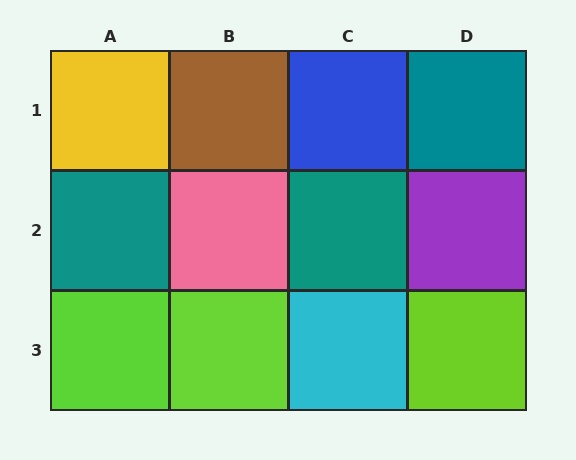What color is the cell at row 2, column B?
Pink.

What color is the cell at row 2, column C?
Teal.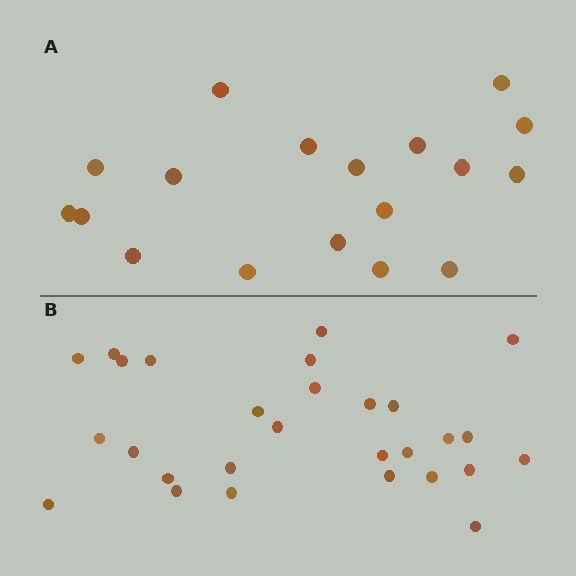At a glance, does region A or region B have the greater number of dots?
Region B (the bottom region) has more dots.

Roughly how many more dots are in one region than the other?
Region B has roughly 10 or so more dots than region A.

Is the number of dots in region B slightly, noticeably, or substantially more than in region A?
Region B has substantially more. The ratio is roughly 1.6 to 1.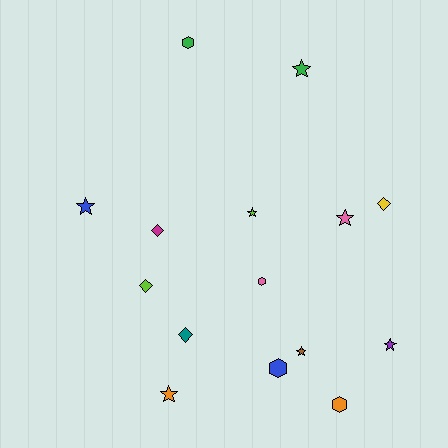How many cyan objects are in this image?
There are no cyan objects.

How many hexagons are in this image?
There are 4 hexagons.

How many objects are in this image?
There are 15 objects.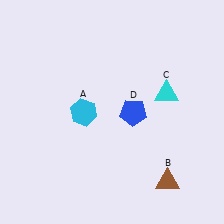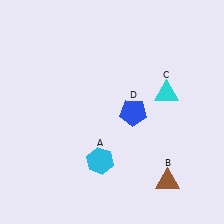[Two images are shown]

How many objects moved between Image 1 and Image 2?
1 object moved between the two images.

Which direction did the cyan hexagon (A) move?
The cyan hexagon (A) moved down.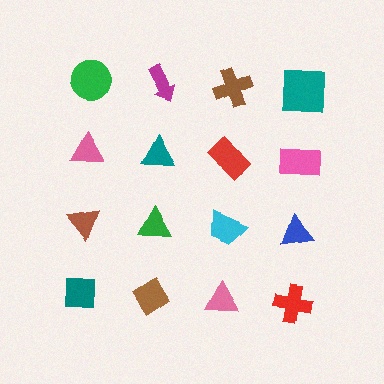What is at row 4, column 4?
A red cross.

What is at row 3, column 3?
A cyan trapezoid.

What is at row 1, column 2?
A magenta arrow.